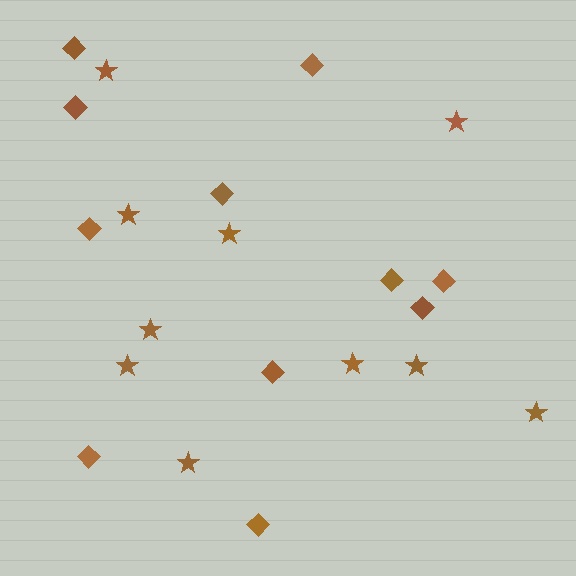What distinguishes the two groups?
There are 2 groups: one group of stars (10) and one group of diamonds (11).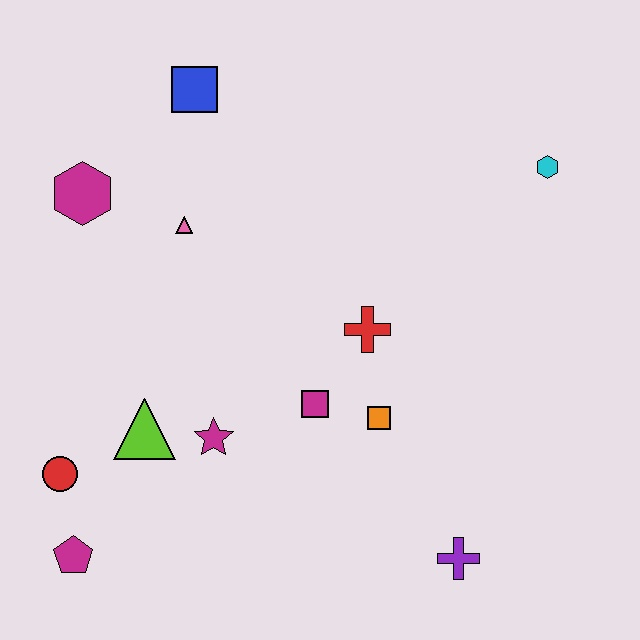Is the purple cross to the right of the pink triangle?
Yes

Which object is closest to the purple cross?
The orange square is closest to the purple cross.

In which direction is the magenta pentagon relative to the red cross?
The magenta pentagon is to the left of the red cross.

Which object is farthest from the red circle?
The cyan hexagon is farthest from the red circle.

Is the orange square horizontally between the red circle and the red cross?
No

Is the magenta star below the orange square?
Yes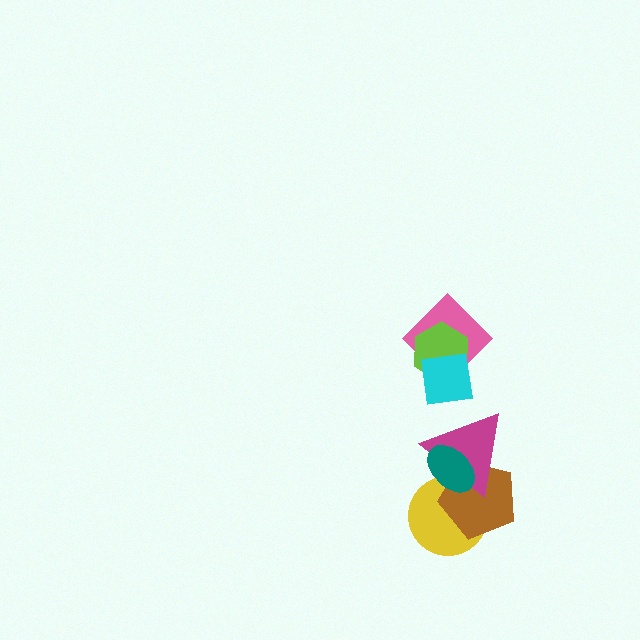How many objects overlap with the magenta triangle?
3 objects overlap with the magenta triangle.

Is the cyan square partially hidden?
No, no other shape covers it.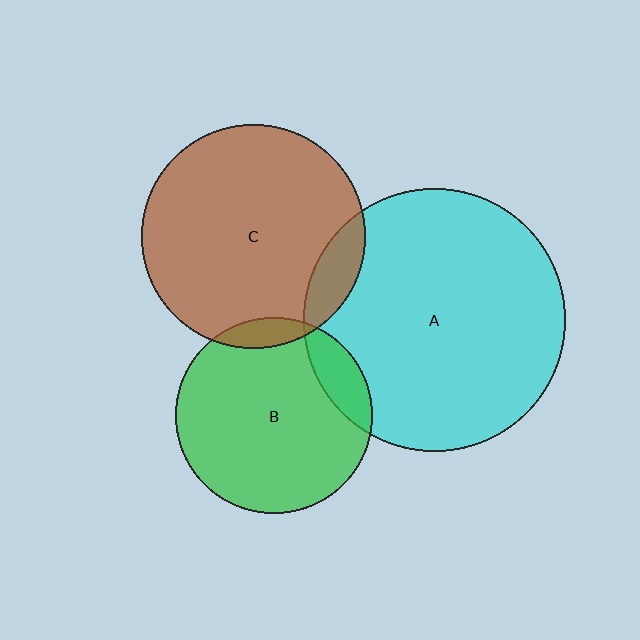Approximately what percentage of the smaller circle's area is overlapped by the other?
Approximately 10%.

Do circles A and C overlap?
Yes.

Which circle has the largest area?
Circle A (cyan).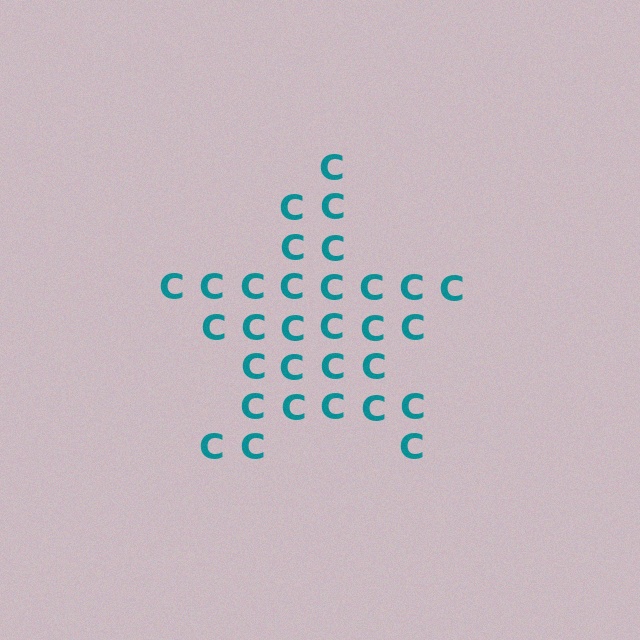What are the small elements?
The small elements are letter C's.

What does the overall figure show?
The overall figure shows a star.